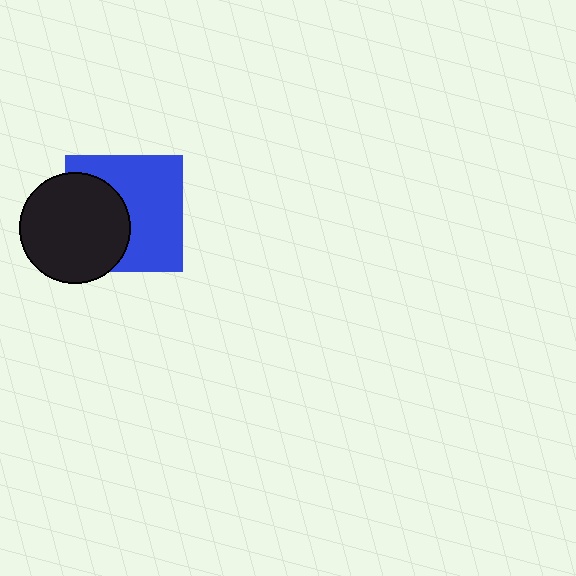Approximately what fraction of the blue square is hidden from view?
Roughly 41% of the blue square is hidden behind the black circle.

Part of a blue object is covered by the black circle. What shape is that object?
It is a square.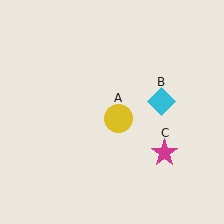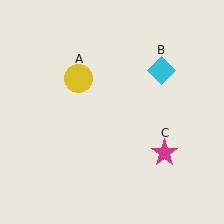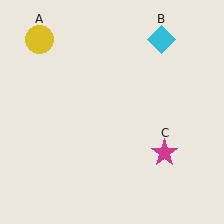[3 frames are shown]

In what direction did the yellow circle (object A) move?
The yellow circle (object A) moved up and to the left.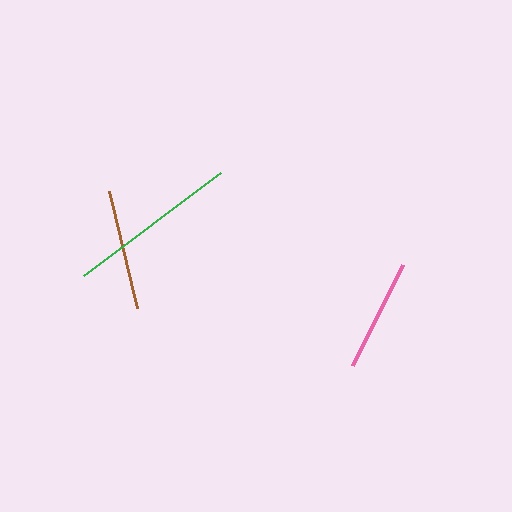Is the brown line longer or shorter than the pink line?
The brown line is longer than the pink line.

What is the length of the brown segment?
The brown segment is approximately 120 pixels long.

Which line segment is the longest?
The green line is the longest at approximately 171 pixels.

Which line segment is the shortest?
The pink line is the shortest at approximately 113 pixels.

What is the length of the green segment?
The green segment is approximately 171 pixels long.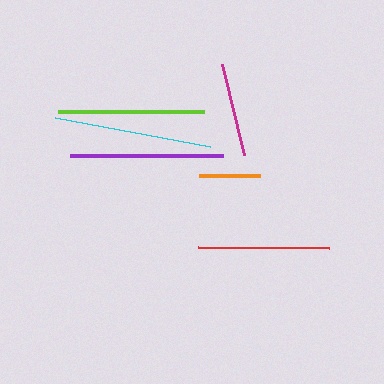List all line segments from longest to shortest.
From longest to shortest: cyan, purple, lime, red, magenta, orange.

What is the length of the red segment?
The red segment is approximately 131 pixels long.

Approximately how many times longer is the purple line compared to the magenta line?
The purple line is approximately 1.6 times the length of the magenta line.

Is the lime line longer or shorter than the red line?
The lime line is longer than the red line.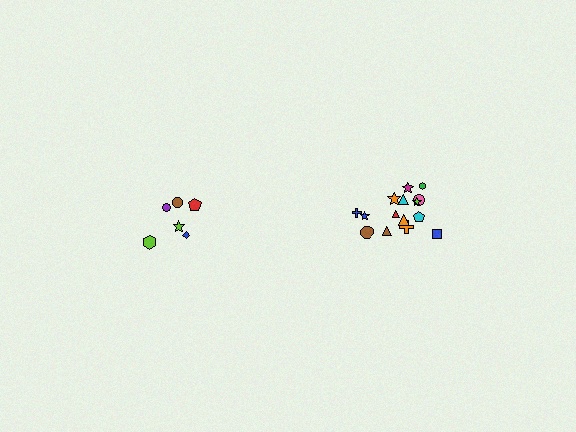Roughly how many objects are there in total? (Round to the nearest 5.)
Roughly 20 objects in total.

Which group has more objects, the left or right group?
The right group.